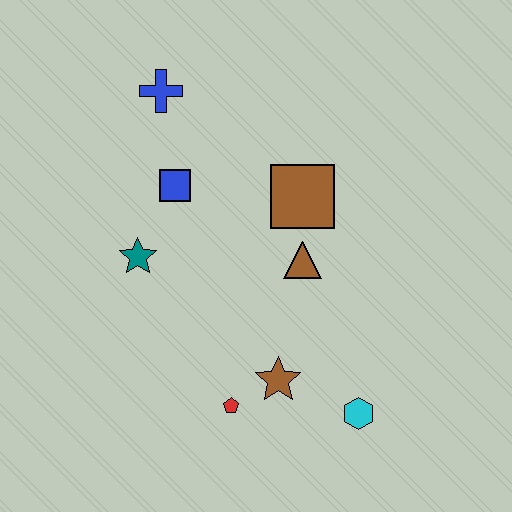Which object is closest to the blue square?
The teal star is closest to the blue square.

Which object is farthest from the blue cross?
The cyan hexagon is farthest from the blue cross.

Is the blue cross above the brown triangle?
Yes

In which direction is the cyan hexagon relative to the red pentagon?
The cyan hexagon is to the right of the red pentagon.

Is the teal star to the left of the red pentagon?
Yes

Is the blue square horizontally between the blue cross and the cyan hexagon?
Yes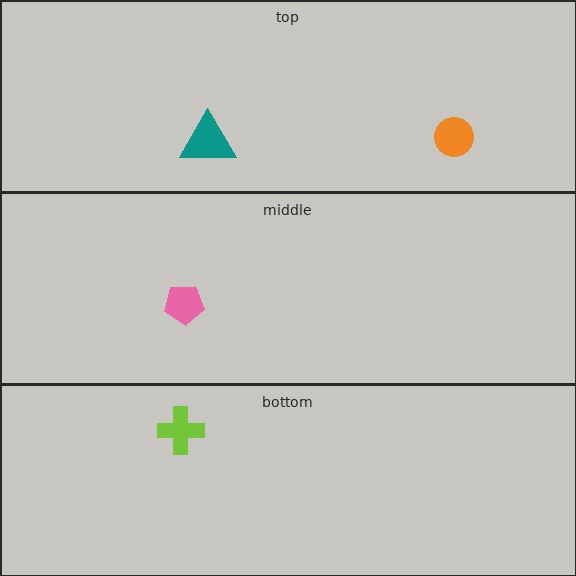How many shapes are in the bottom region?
1.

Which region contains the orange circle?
The top region.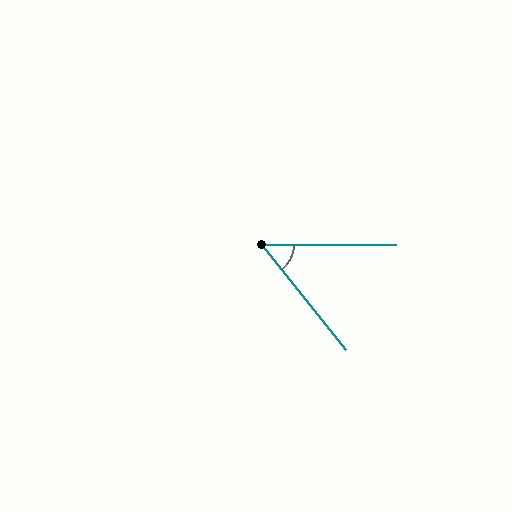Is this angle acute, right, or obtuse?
It is acute.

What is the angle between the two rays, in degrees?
Approximately 51 degrees.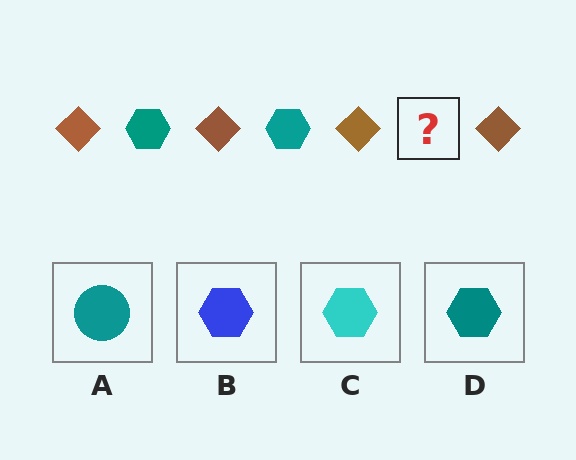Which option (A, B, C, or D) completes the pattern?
D.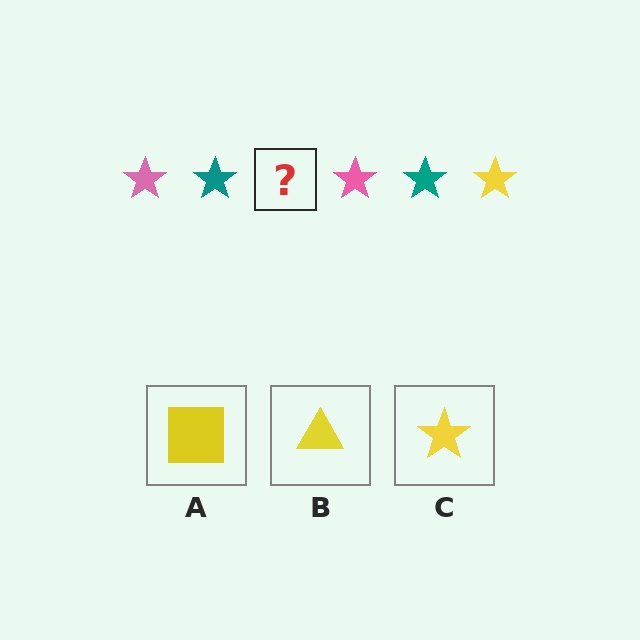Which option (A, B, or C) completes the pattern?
C.